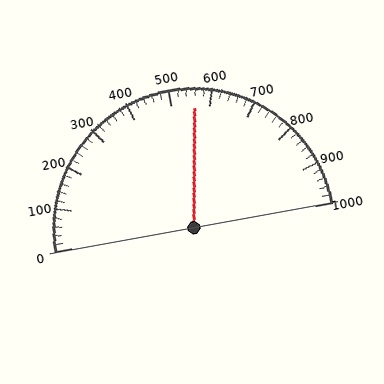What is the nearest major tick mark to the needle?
The nearest major tick mark is 600.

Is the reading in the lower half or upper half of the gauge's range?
The reading is in the upper half of the range (0 to 1000).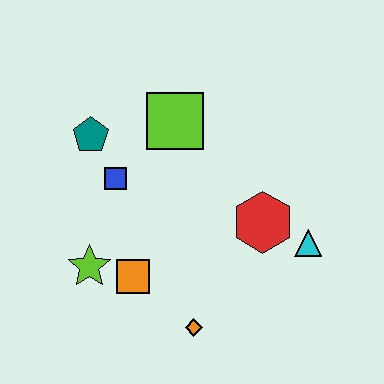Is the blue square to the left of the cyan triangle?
Yes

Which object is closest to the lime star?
The orange square is closest to the lime star.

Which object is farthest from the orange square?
The cyan triangle is farthest from the orange square.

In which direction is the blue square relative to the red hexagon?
The blue square is to the left of the red hexagon.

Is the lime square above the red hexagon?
Yes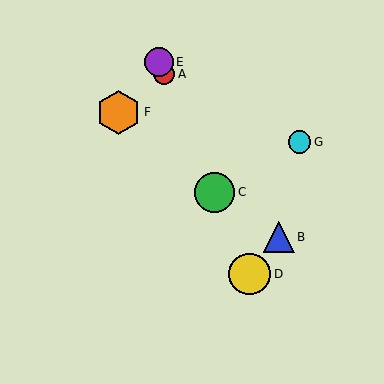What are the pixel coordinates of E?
Object E is at (159, 62).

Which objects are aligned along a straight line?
Objects A, C, D, E are aligned along a straight line.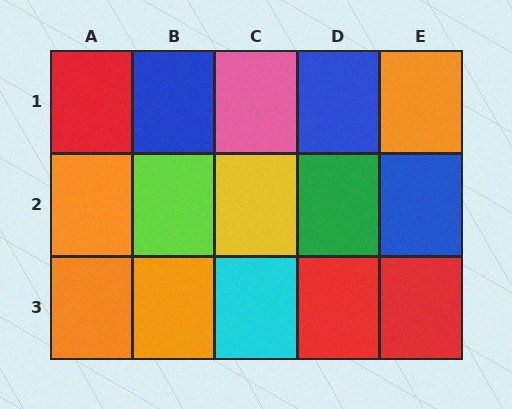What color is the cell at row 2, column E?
Blue.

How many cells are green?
1 cell is green.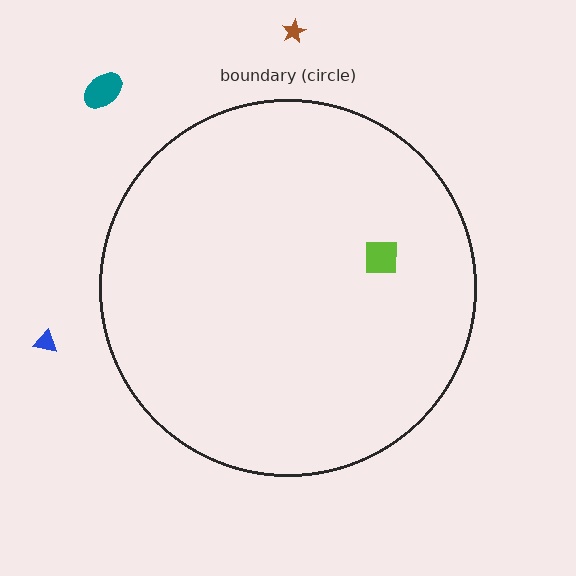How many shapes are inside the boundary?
1 inside, 3 outside.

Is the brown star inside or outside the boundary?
Outside.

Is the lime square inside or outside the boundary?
Inside.